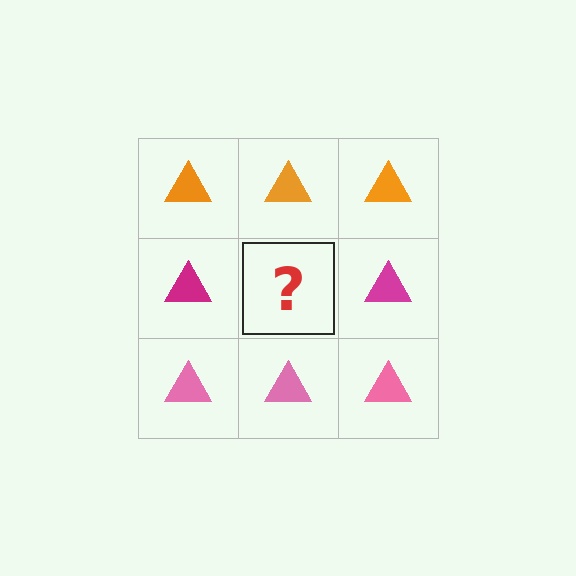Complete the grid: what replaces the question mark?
The question mark should be replaced with a magenta triangle.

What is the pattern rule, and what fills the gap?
The rule is that each row has a consistent color. The gap should be filled with a magenta triangle.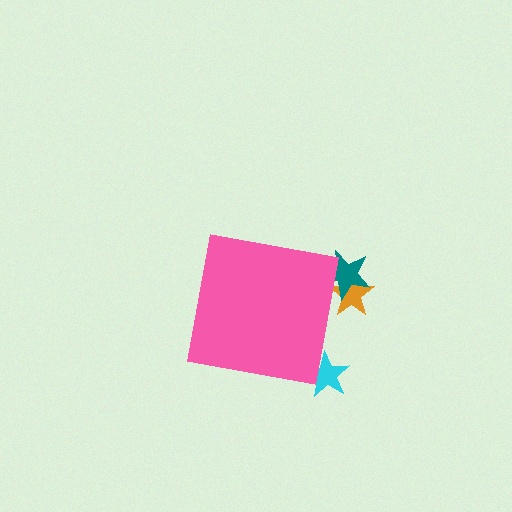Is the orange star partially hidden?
Yes, the orange star is partially hidden behind the pink square.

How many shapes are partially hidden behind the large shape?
3 shapes are partially hidden.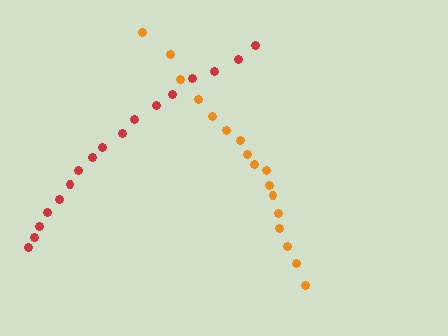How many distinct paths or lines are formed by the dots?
There are 2 distinct paths.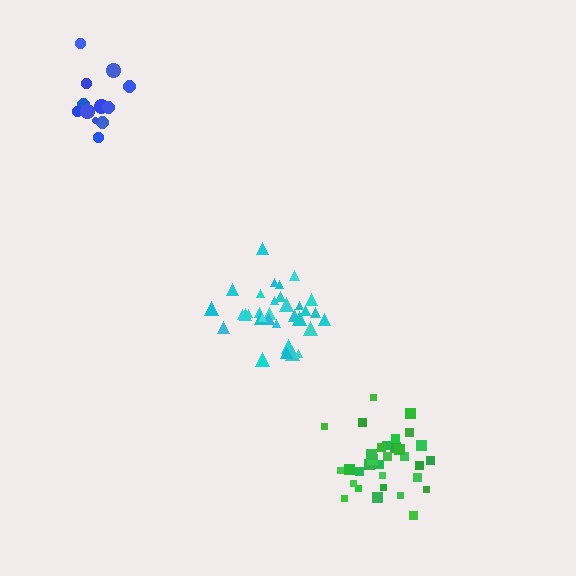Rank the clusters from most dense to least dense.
cyan, green, blue.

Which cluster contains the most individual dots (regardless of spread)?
Cyan (33).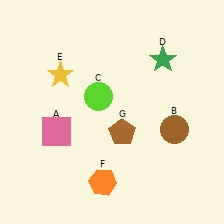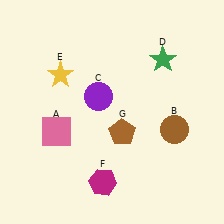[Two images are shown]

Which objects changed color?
C changed from lime to purple. F changed from orange to magenta.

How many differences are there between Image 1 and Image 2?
There are 2 differences between the two images.